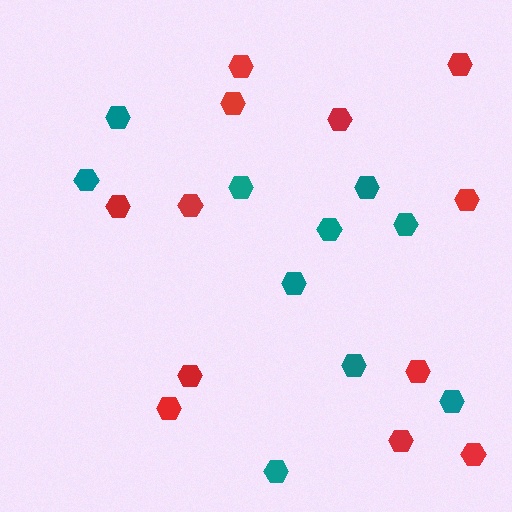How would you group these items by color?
There are 2 groups: one group of teal hexagons (10) and one group of red hexagons (12).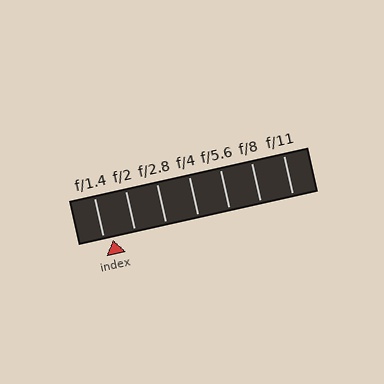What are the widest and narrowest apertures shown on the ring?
The widest aperture shown is f/1.4 and the narrowest is f/11.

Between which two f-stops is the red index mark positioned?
The index mark is between f/1.4 and f/2.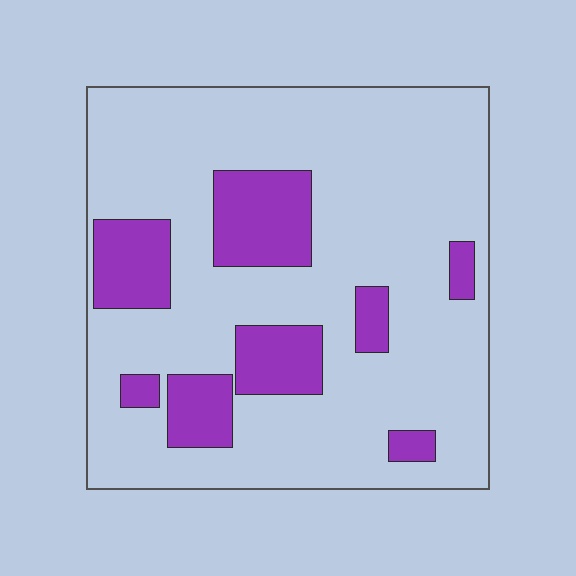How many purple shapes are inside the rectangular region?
8.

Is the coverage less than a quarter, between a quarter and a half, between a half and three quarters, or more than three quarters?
Less than a quarter.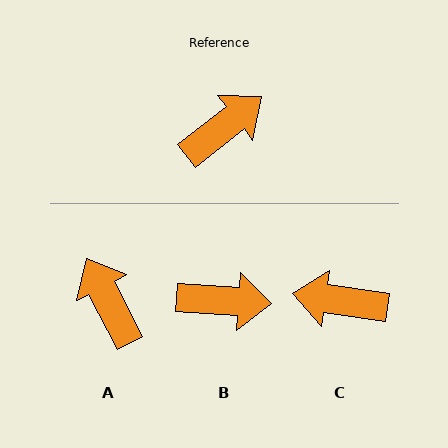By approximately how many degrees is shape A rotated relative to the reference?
Approximately 79 degrees counter-clockwise.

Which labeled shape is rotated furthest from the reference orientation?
C, about 134 degrees away.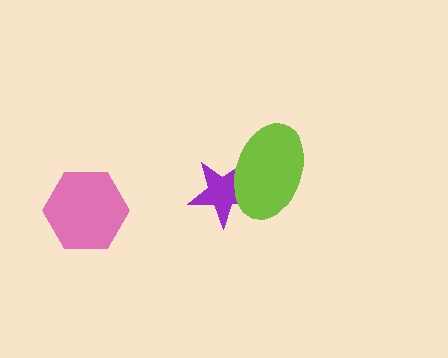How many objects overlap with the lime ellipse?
1 object overlaps with the lime ellipse.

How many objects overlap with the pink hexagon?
0 objects overlap with the pink hexagon.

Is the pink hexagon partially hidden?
No, no other shape covers it.